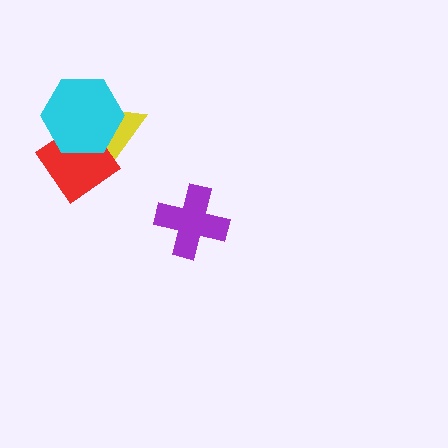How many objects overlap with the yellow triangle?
2 objects overlap with the yellow triangle.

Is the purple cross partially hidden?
No, no other shape covers it.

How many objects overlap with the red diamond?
2 objects overlap with the red diamond.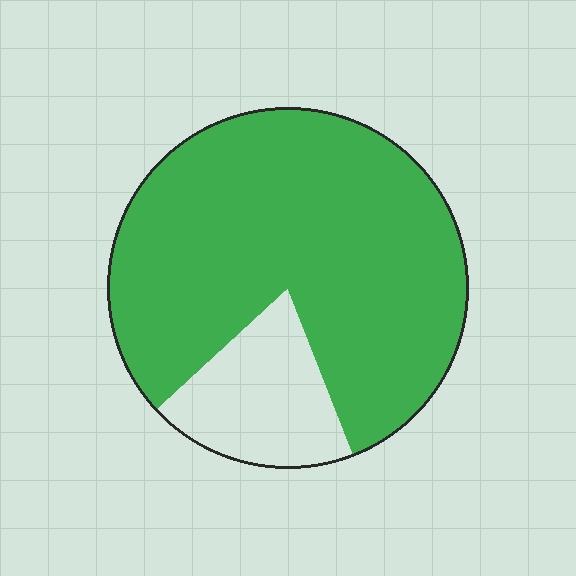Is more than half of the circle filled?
Yes.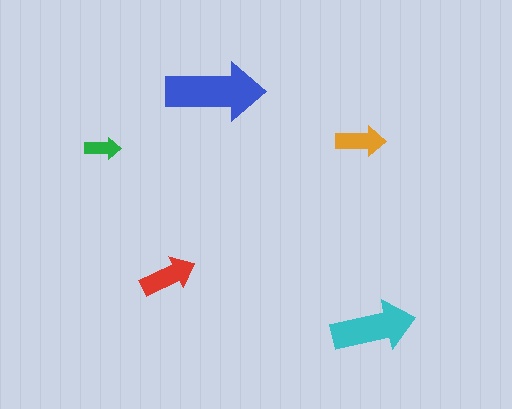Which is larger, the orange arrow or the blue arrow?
The blue one.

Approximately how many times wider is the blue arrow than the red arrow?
About 1.5 times wider.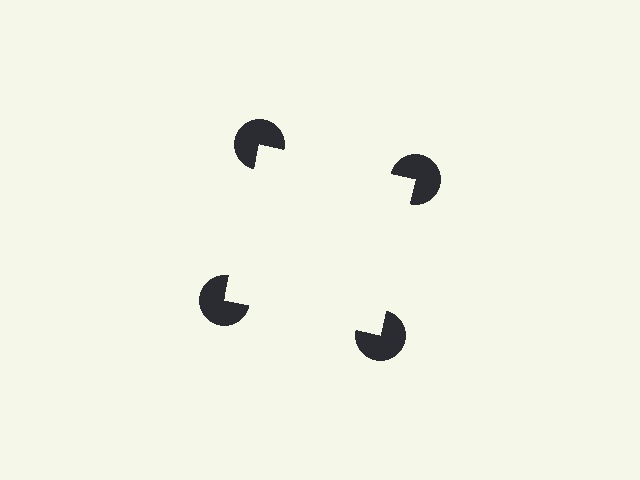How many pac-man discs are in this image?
There are 4 — one at each vertex of the illusory square.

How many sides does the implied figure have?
4 sides.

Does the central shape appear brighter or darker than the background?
It typically appears slightly brighter than the background, even though no actual brightness change is drawn.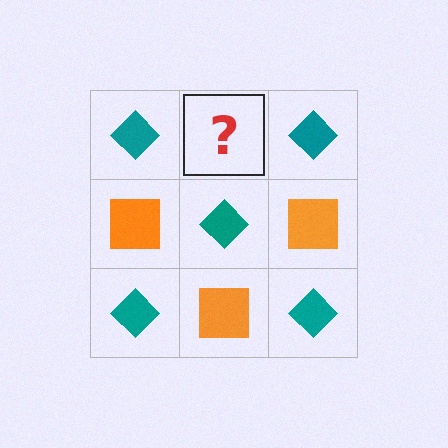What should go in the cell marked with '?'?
The missing cell should contain an orange square.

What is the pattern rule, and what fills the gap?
The rule is that it alternates teal diamond and orange square in a checkerboard pattern. The gap should be filled with an orange square.